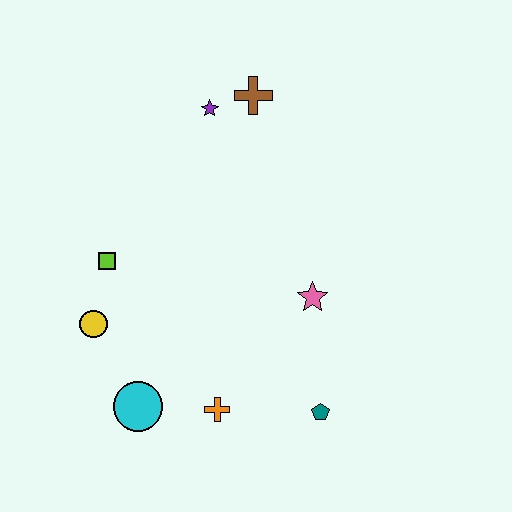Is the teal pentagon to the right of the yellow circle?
Yes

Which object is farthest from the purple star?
The teal pentagon is farthest from the purple star.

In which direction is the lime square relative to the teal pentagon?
The lime square is to the left of the teal pentagon.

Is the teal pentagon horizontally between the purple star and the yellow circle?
No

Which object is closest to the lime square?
The yellow circle is closest to the lime square.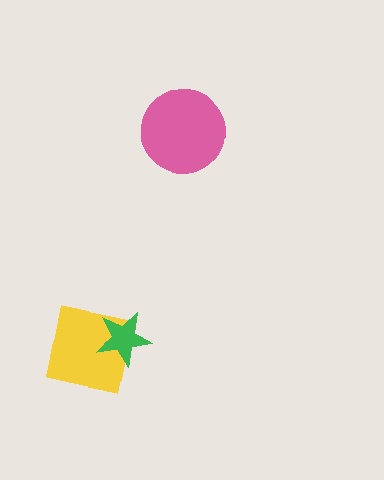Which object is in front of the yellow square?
The green star is in front of the yellow square.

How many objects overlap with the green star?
1 object overlaps with the green star.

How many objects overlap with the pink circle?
0 objects overlap with the pink circle.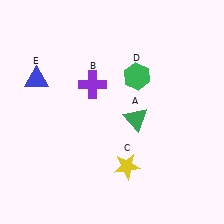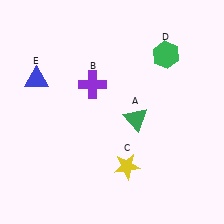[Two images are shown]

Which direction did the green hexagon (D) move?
The green hexagon (D) moved right.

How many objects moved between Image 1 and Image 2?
1 object moved between the two images.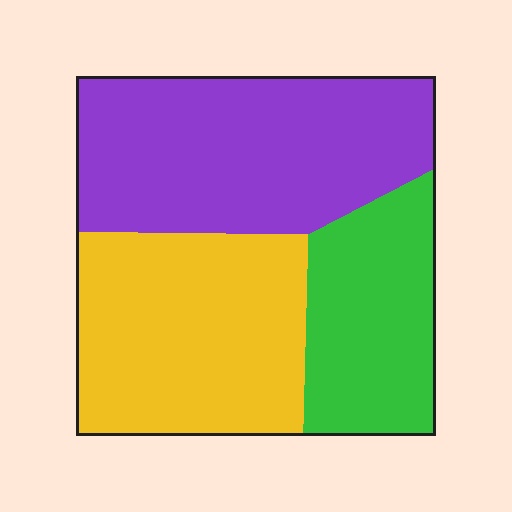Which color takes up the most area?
Purple, at roughly 40%.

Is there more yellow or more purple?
Purple.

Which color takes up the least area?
Green, at roughly 25%.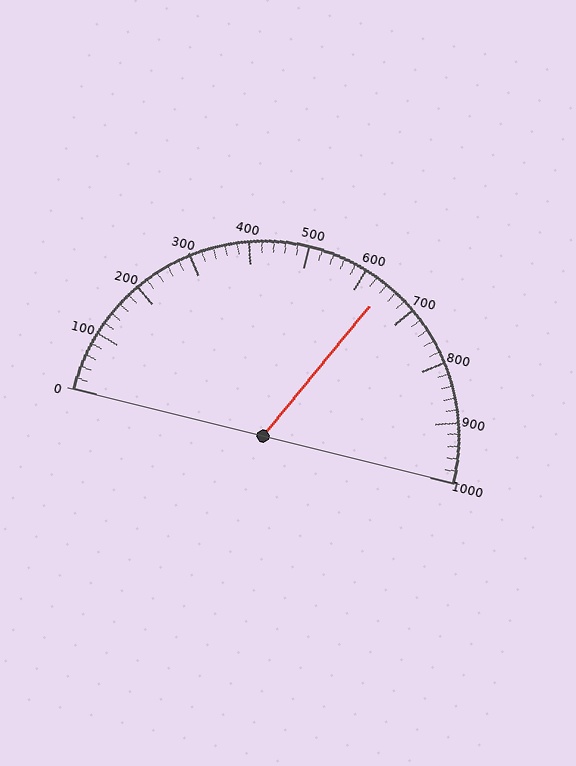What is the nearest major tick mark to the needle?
The nearest major tick mark is 600.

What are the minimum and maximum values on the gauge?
The gauge ranges from 0 to 1000.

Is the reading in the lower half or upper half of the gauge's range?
The reading is in the upper half of the range (0 to 1000).